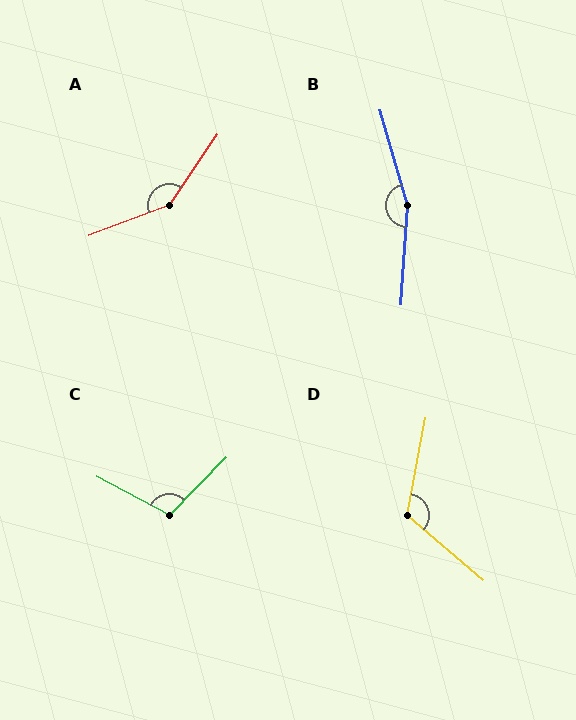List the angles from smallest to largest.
C (106°), D (120°), A (145°), B (160°).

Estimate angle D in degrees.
Approximately 120 degrees.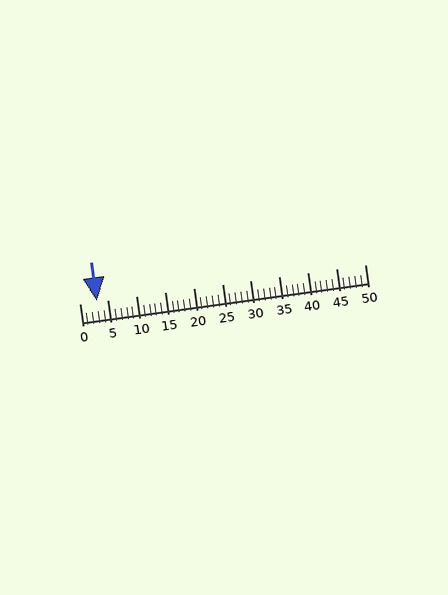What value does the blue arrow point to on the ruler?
The blue arrow points to approximately 3.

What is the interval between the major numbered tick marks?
The major tick marks are spaced 5 units apart.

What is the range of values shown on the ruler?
The ruler shows values from 0 to 50.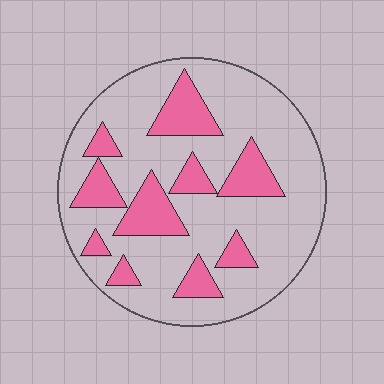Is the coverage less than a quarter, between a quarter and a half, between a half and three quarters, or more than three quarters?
Less than a quarter.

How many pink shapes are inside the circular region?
10.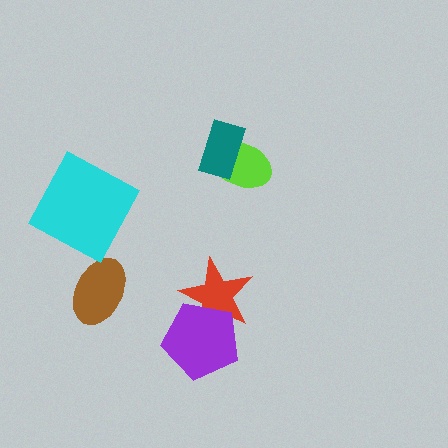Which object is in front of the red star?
The purple pentagon is in front of the red star.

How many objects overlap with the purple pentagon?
1 object overlaps with the purple pentagon.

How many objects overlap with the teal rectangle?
1 object overlaps with the teal rectangle.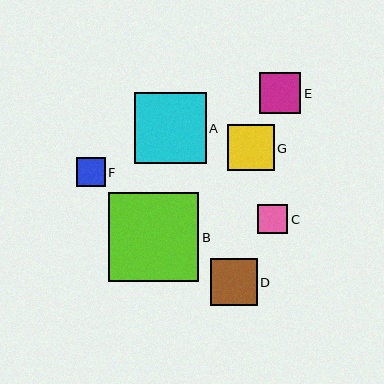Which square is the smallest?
Square F is the smallest with a size of approximately 28 pixels.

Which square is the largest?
Square B is the largest with a size of approximately 90 pixels.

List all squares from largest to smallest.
From largest to smallest: B, A, D, G, E, C, F.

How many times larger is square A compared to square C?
Square A is approximately 2.4 times the size of square C.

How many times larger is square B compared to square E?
Square B is approximately 2.2 times the size of square E.